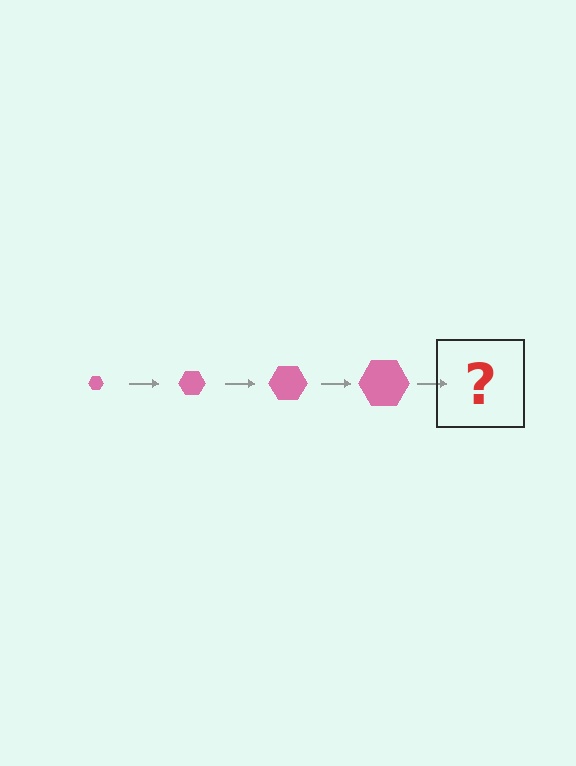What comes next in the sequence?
The next element should be a pink hexagon, larger than the previous one.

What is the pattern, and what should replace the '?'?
The pattern is that the hexagon gets progressively larger each step. The '?' should be a pink hexagon, larger than the previous one.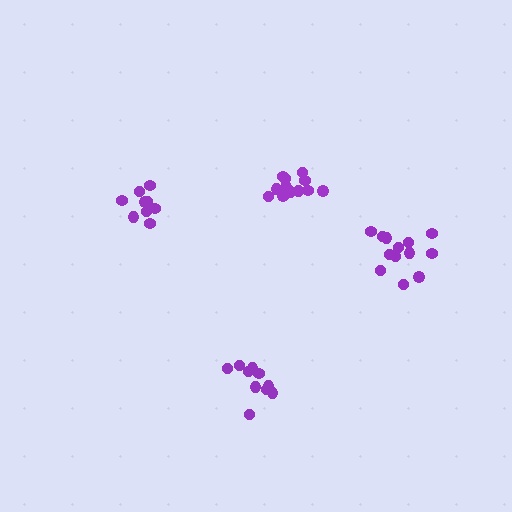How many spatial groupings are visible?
There are 4 spatial groupings.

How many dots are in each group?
Group 1: 10 dots, Group 2: 14 dots, Group 3: 9 dots, Group 4: 14 dots (47 total).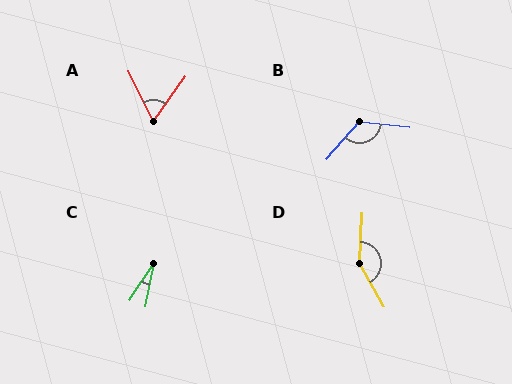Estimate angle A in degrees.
Approximately 62 degrees.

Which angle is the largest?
D, at approximately 147 degrees.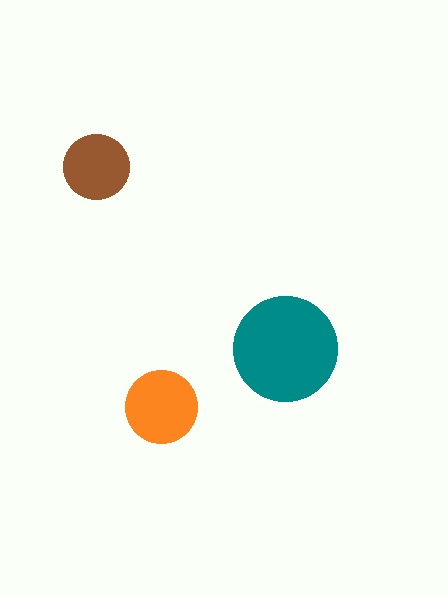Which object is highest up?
The brown circle is topmost.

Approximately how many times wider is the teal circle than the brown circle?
About 1.5 times wider.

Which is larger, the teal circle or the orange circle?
The teal one.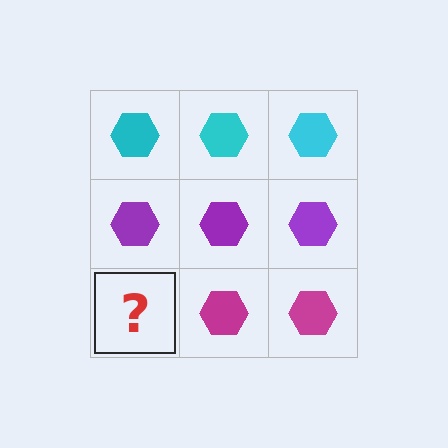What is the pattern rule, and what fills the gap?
The rule is that each row has a consistent color. The gap should be filled with a magenta hexagon.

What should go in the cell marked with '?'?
The missing cell should contain a magenta hexagon.